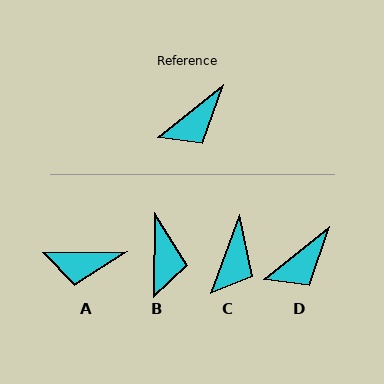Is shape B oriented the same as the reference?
No, it is off by about 51 degrees.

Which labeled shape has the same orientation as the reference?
D.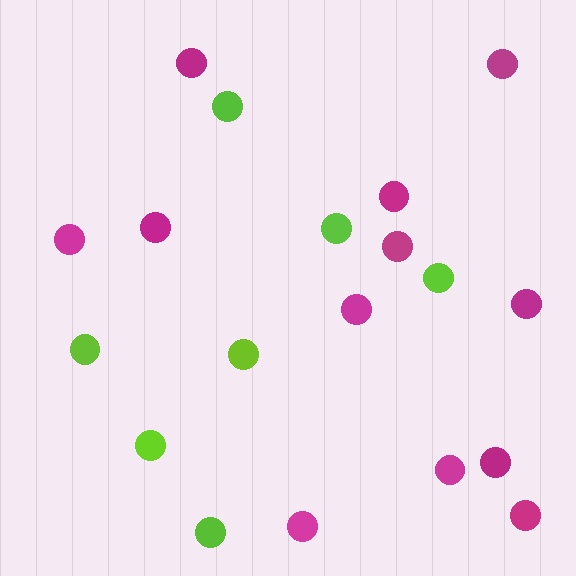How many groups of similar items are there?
There are 2 groups: one group of lime circles (7) and one group of magenta circles (12).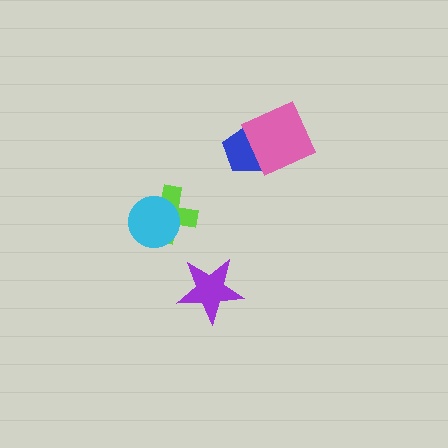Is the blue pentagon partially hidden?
Yes, it is partially covered by another shape.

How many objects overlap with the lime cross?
1 object overlaps with the lime cross.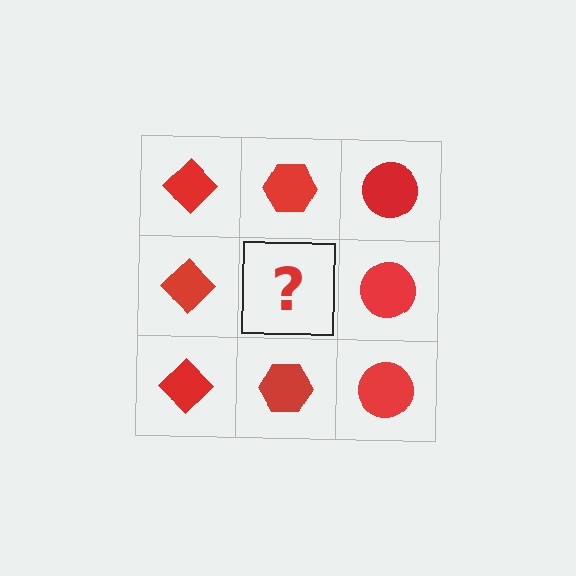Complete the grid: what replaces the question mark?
The question mark should be replaced with a red hexagon.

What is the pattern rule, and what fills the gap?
The rule is that each column has a consistent shape. The gap should be filled with a red hexagon.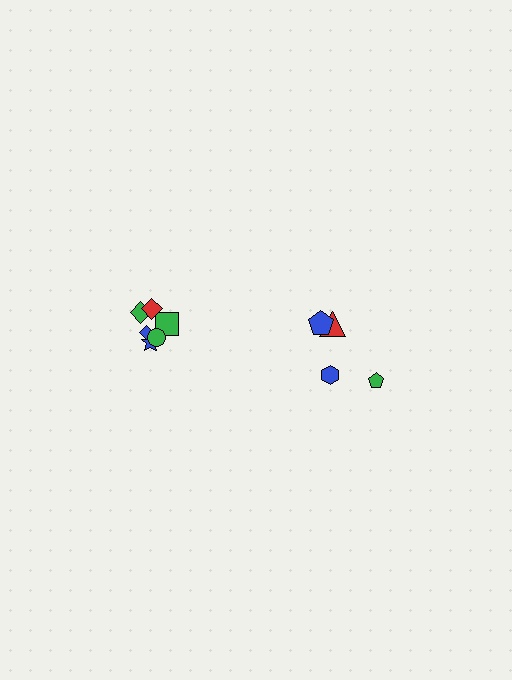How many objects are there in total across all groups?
There are 10 objects.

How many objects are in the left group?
There are 6 objects.